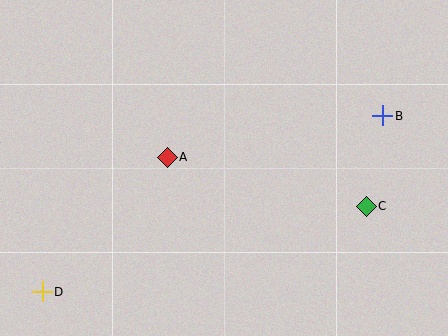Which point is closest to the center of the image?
Point A at (167, 157) is closest to the center.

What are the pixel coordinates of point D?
Point D is at (42, 292).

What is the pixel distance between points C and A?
The distance between C and A is 205 pixels.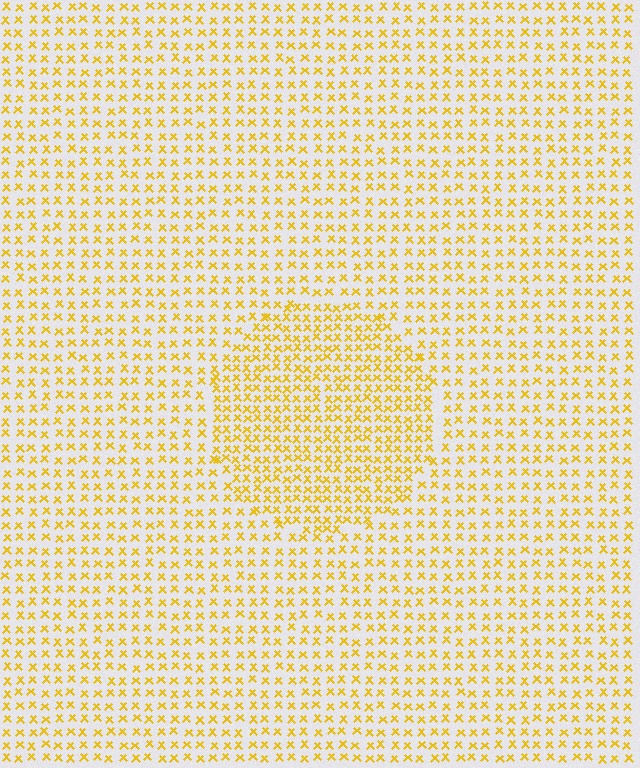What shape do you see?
I see a circle.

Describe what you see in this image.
The image contains small yellow elements arranged at two different densities. A circle-shaped region is visible where the elements are more densely packed than the surrounding area.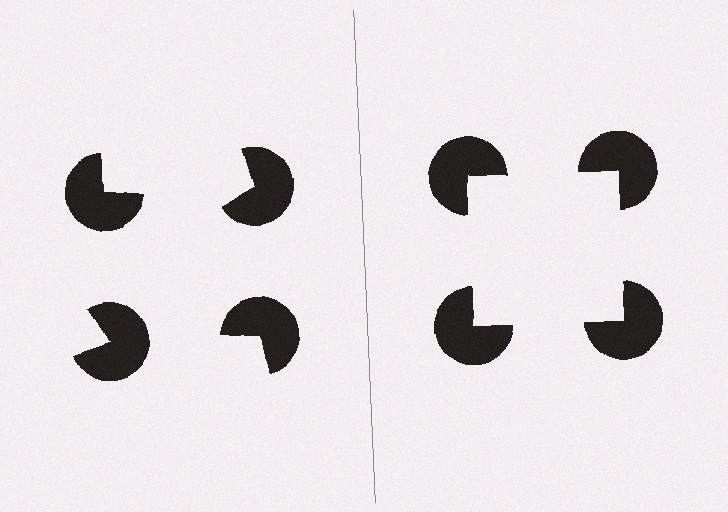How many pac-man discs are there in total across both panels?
8 — 4 on each side.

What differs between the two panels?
The pac-man discs are positioned identically on both sides; only the wedge orientations differ. On the right they align to a square; on the left they are misaligned.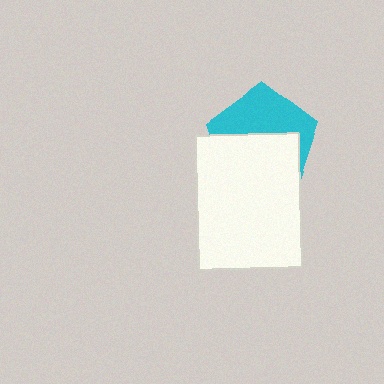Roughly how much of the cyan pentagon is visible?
About half of it is visible (roughly 47%).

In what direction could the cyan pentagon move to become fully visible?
The cyan pentagon could move up. That would shift it out from behind the white rectangle entirely.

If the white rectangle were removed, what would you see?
You would see the complete cyan pentagon.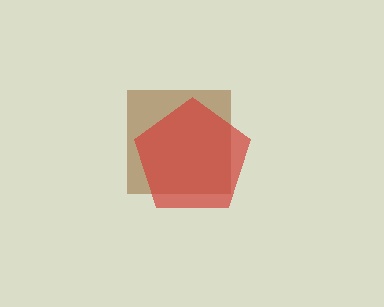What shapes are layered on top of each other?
The layered shapes are: a brown square, a red pentagon.